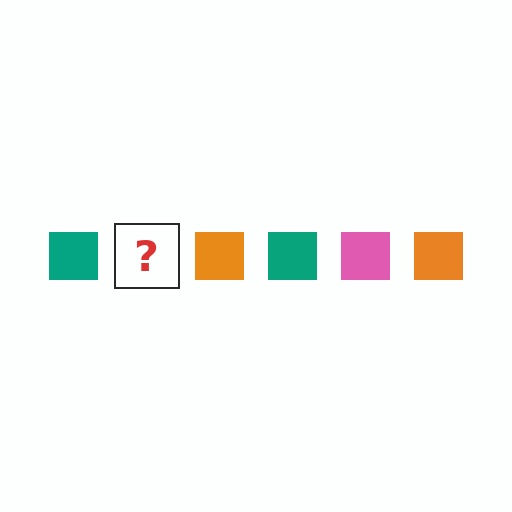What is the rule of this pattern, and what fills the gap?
The rule is that the pattern cycles through teal, pink, orange squares. The gap should be filled with a pink square.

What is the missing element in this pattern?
The missing element is a pink square.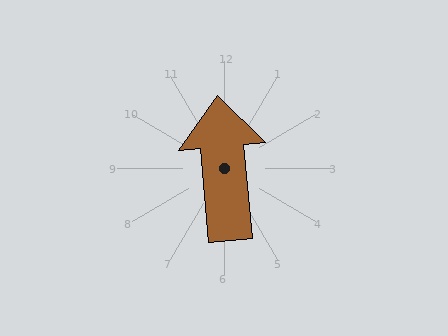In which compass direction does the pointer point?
North.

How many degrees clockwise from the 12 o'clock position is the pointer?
Approximately 355 degrees.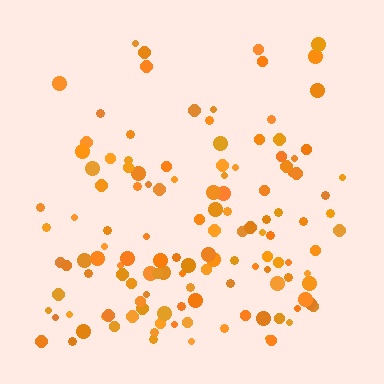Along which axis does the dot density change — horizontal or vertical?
Vertical.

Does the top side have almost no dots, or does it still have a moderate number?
Still a moderate number, just noticeably fewer than the bottom.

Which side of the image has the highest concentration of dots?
The bottom.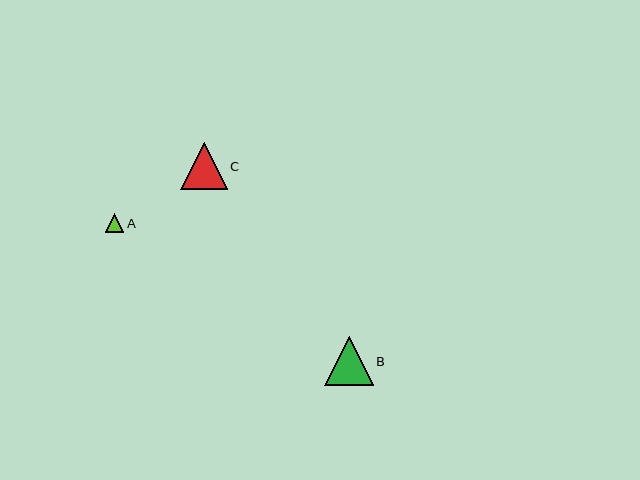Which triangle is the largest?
Triangle B is the largest with a size of approximately 48 pixels.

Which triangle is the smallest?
Triangle A is the smallest with a size of approximately 19 pixels.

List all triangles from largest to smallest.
From largest to smallest: B, C, A.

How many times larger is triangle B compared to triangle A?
Triangle B is approximately 2.6 times the size of triangle A.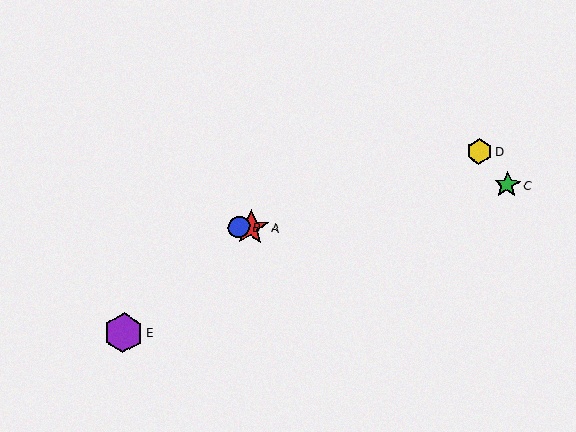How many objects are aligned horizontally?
2 objects (A, B) are aligned horizontally.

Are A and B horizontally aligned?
Yes, both are at y≈228.